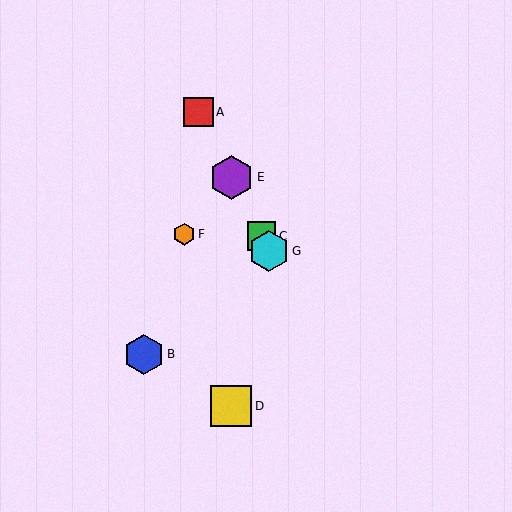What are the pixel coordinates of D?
Object D is at (231, 406).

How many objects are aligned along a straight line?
4 objects (A, C, E, G) are aligned along a straight line.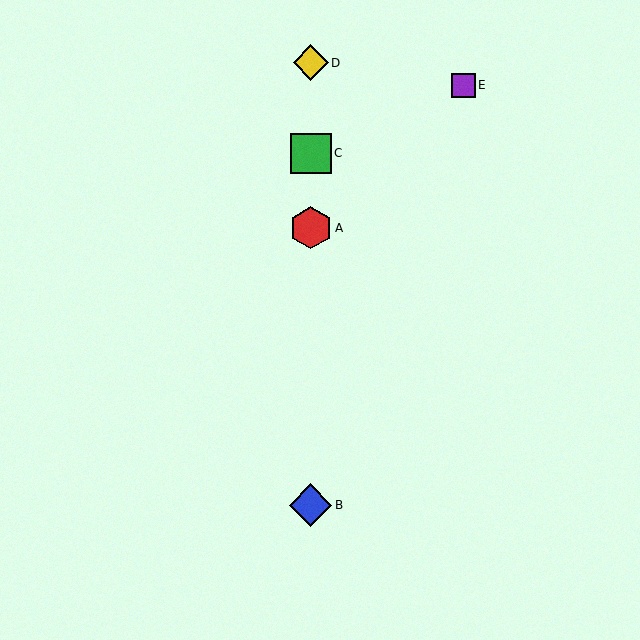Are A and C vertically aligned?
Yes, both are at x≈311.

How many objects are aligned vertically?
4 objects (A, B, C, D) are aligned vertically.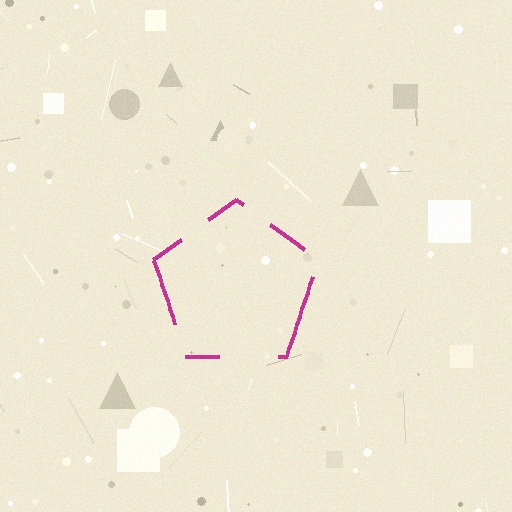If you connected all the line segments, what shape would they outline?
They would outline a pentagon.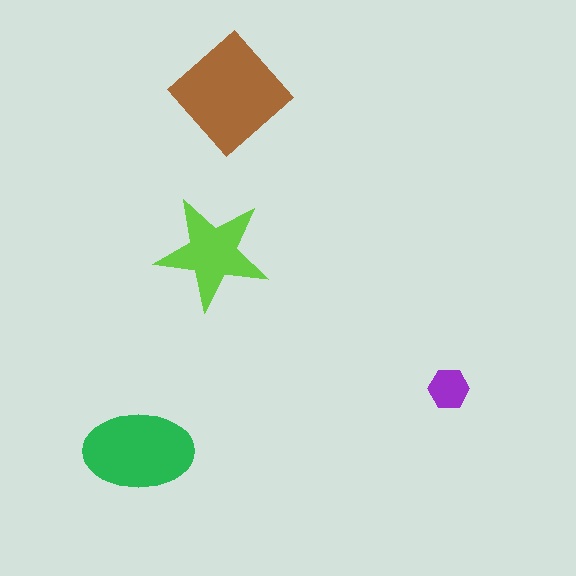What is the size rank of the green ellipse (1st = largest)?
2nd.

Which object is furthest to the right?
The purple hexagon is rightmost.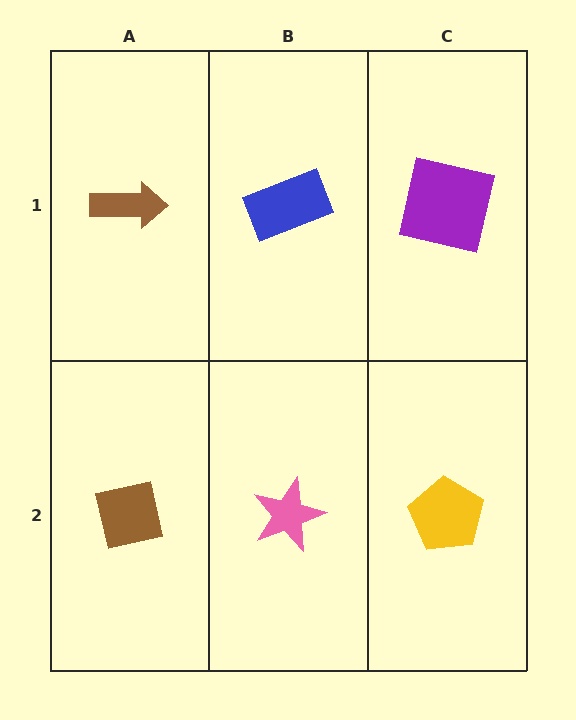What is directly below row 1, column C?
A yellow pentagon.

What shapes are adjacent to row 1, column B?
A pink star (row 2, column B), a brown arrow (row 1, column A), a purple square (row 1, column C).